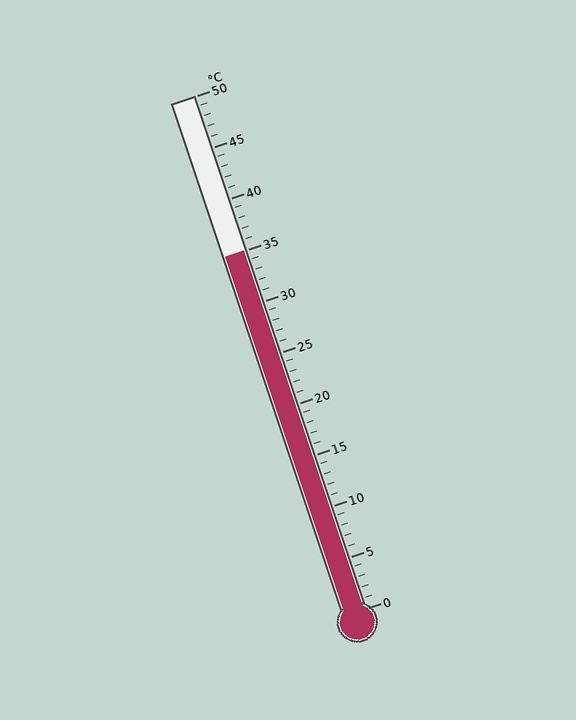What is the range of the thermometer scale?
The thermometer scale ranges from 0°C to 50°C.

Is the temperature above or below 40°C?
The temperature is below 40°C.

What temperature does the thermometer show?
The thermometer shows approximately 35°C.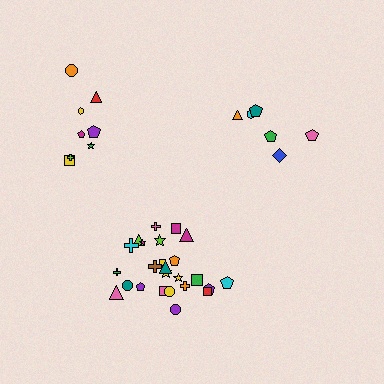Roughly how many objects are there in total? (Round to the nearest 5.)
Roughly 40 objects in total.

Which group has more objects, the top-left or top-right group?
The top-left group.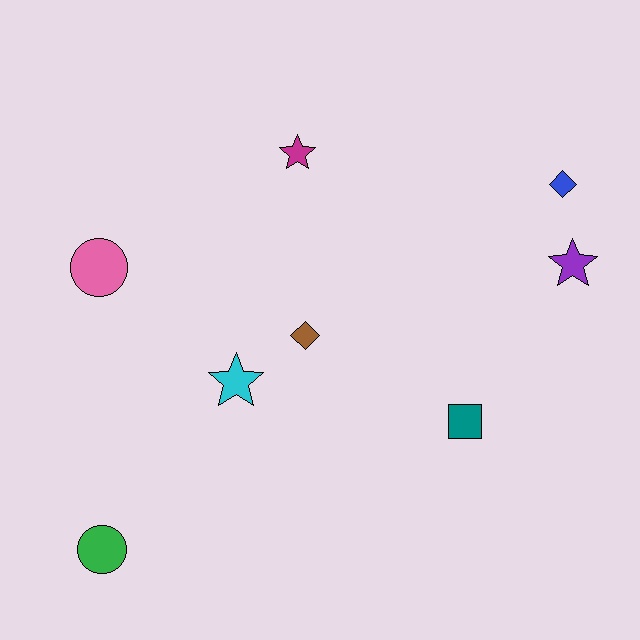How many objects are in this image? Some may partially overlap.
There are 8 objects.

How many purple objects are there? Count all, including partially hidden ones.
There is 1 purple object.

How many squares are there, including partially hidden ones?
There is 1 square.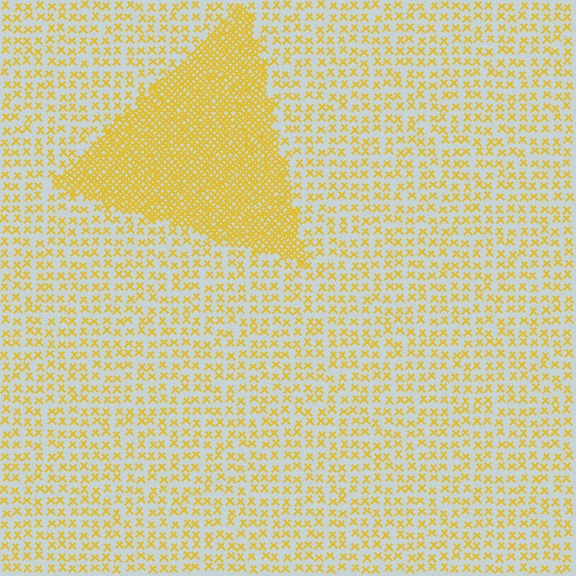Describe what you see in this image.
The image contains small yellow elements arranged at two different densities. A triangle-shaped region is visible where the elements are more densely packed than the surrounding area.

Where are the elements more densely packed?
The elements are more densely packed inside the triangle boundary.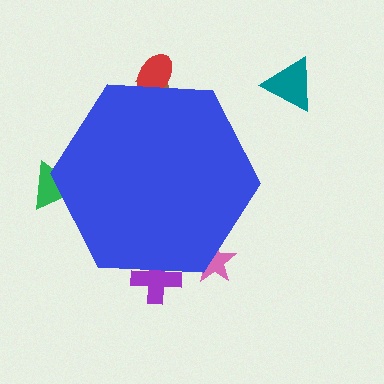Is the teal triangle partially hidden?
No, the teal triangle is fully visible.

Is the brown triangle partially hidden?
Yes, the brown triangle is partially hidden behind the blue hexagon.